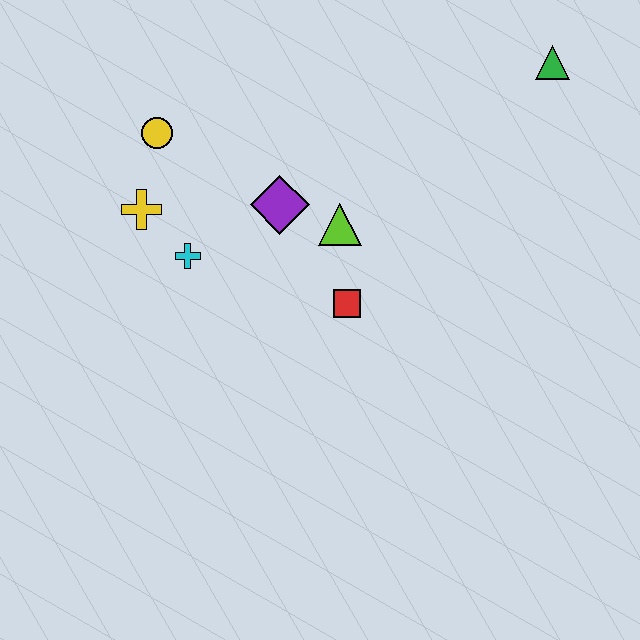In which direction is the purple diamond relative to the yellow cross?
The purple diamond is to the right of the yellow cross.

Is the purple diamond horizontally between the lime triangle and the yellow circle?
Yes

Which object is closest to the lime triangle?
The purple diamond is closest to the lime triangle.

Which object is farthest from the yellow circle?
The green triangle is farthest from the yellow circle.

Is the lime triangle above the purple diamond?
No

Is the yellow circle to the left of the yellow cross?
No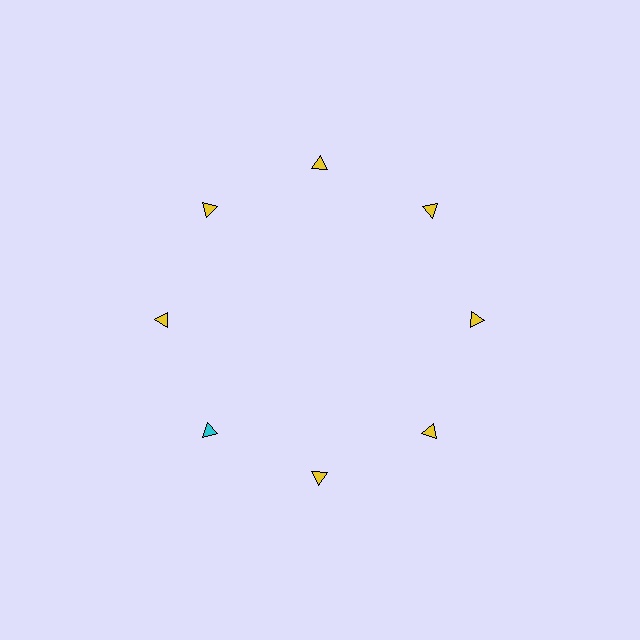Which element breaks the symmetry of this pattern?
The cyan triangle at roughly the 8 o'clock position breaks the symmetry. All other shapes are yellow triangles.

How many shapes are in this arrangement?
There are 8 shapes arranged in a ring pattern.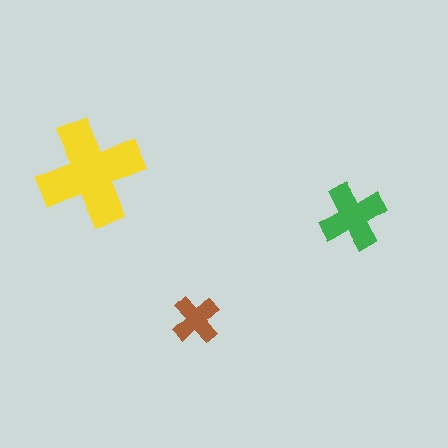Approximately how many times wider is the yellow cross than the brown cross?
About 2 times wider.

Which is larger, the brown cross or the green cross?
The green one.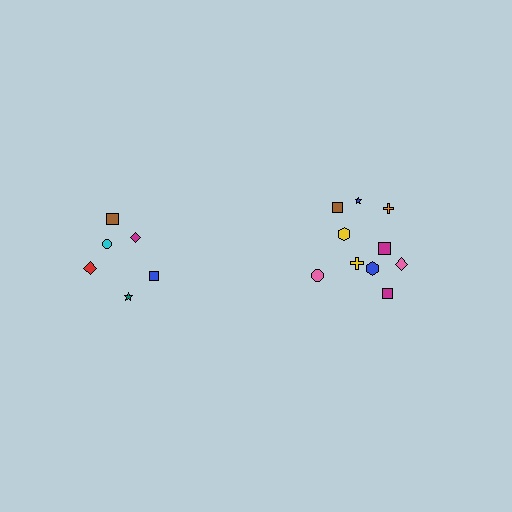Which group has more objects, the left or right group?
The right group.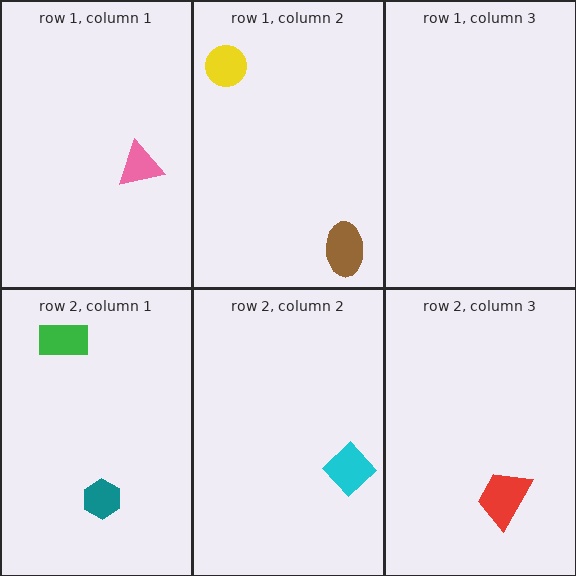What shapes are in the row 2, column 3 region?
The red trapezoid.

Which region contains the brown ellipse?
The row 1, column 2 region.